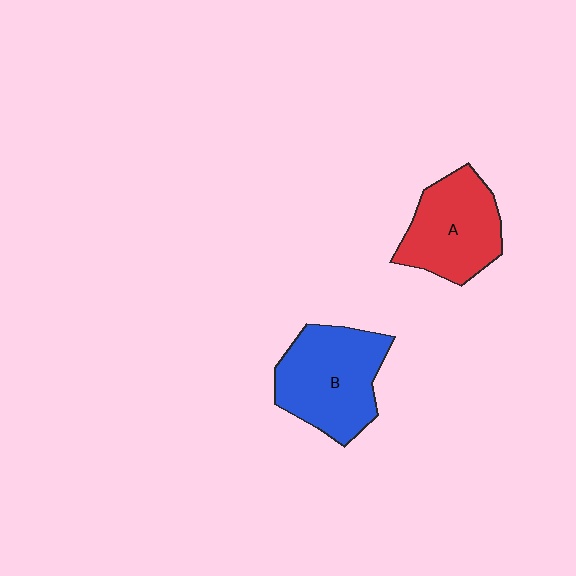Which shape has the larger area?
Shape B (blue).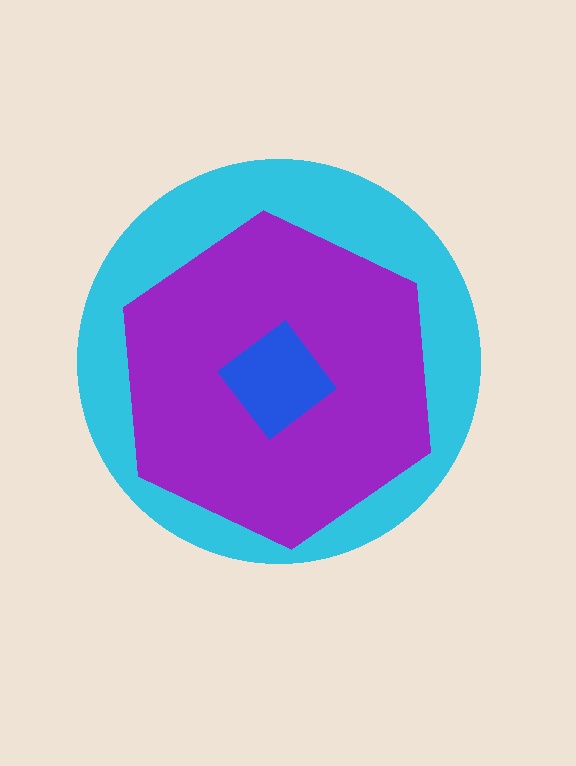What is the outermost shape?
The cyan circle.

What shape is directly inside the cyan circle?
The purple hexagon.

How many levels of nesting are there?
3.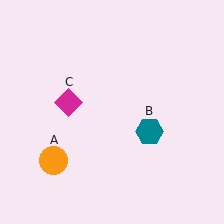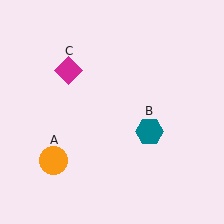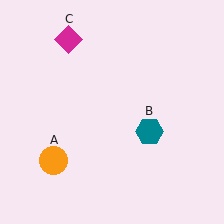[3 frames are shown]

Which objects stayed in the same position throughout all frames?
Orange circle (object A) and teal hexagon (object B) remained stationary.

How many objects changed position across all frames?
1 object changed position: magenta diamond (object C).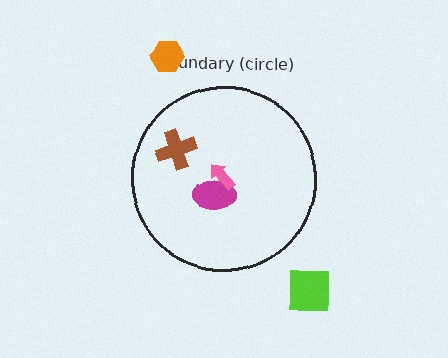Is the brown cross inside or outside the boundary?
Inside.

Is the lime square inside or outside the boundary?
Outside.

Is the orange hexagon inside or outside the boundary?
Outside.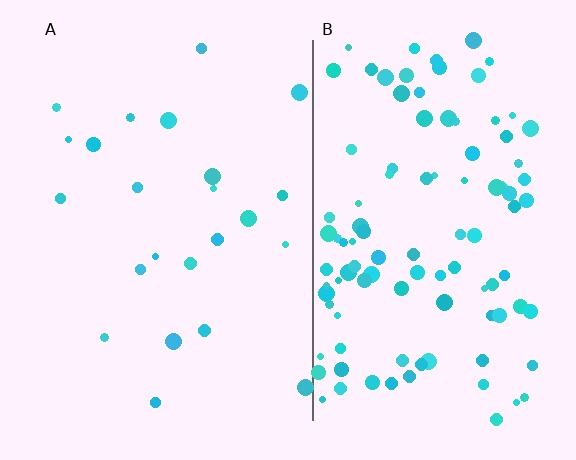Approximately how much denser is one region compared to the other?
Approximately 4.6× — region B over region A.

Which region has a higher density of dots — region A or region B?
B (the right).